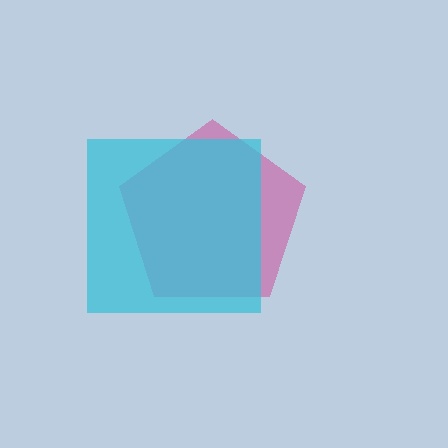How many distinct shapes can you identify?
There are 2 distinct shapes: a magenta pentagon, a cyan square.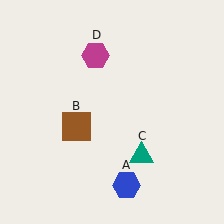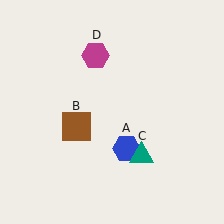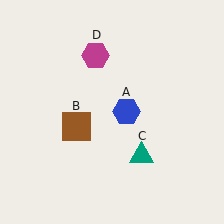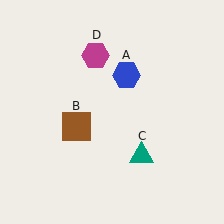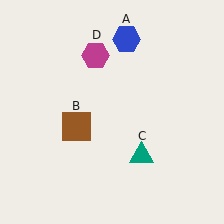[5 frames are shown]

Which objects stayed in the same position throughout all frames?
Brown square (object B) and teal triangle (object C) and magenta hexagon (object D) remained stationary.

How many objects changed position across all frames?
1 object changed position: blue hexagon (object A).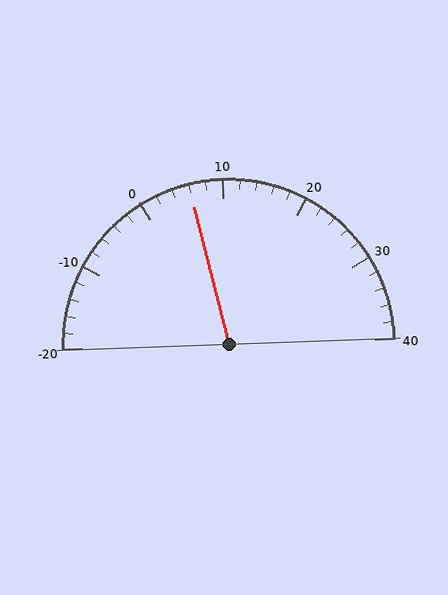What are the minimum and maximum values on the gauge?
The gauge ranges from -20 to 40.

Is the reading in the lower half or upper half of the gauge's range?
The reading is in the lower half of the range (-20 to 40).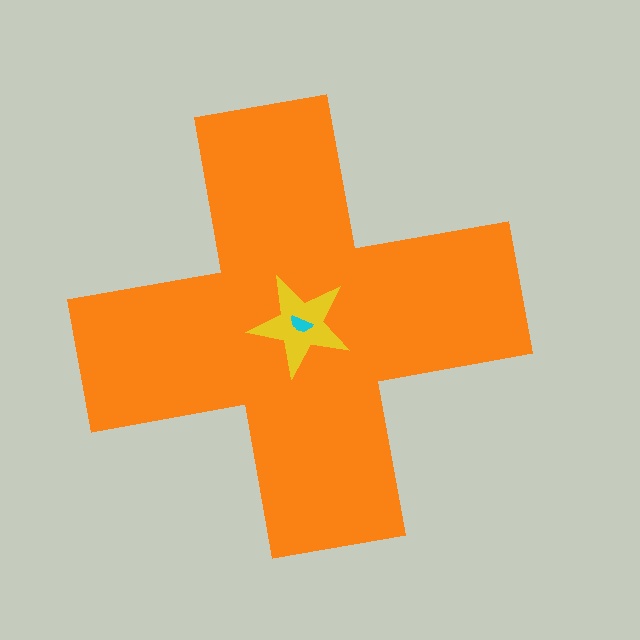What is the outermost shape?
The orange cross.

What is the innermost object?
The cyan semicircle.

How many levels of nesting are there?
3.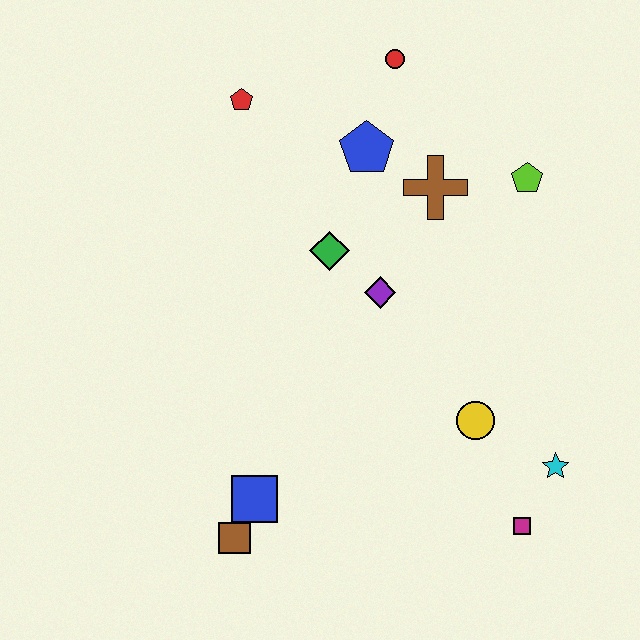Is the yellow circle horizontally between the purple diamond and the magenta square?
Yes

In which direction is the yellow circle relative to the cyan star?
The yellow circle is to the left of the cyan star.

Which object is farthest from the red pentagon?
The magenta square is farthest from the red pentagon.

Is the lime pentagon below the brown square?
No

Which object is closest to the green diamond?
The purple diamond is closest to the green diamond.